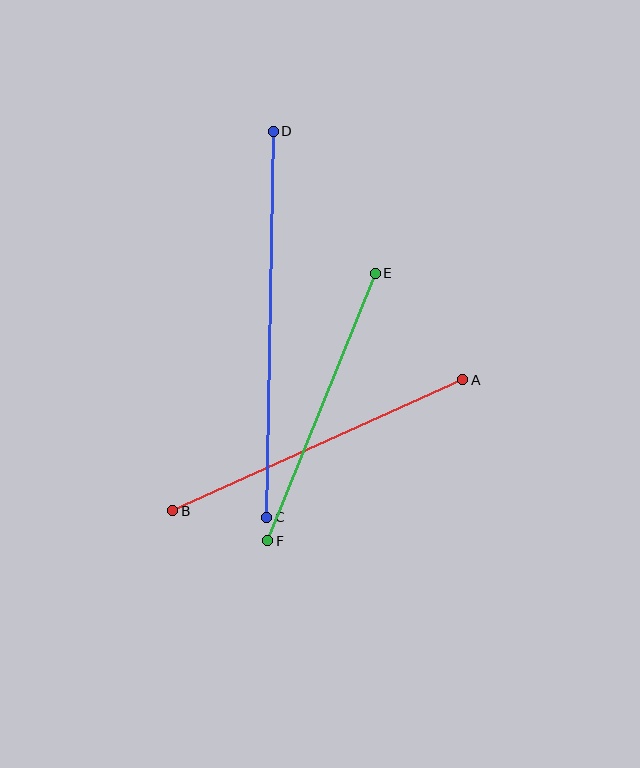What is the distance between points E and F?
The distance is approximately 288 pixels.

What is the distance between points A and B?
The distance is approximately 318 pixels.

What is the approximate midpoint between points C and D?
The midpoint is at approximately (270, 324) pixels.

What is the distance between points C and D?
The distance is approximately 386 pixels.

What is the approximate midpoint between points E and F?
The midpoint is at approximately (321, 407) pixels.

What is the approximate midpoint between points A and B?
The midpoint is at approximately (318, 445) pixels.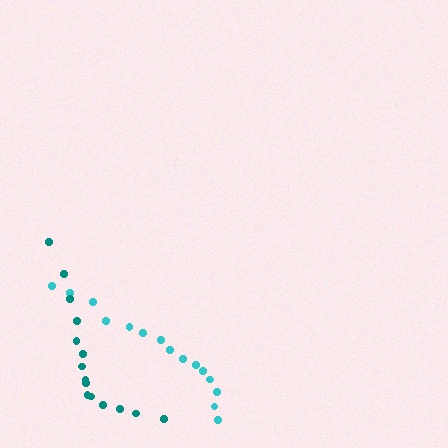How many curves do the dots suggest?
There are 2 distinct paths.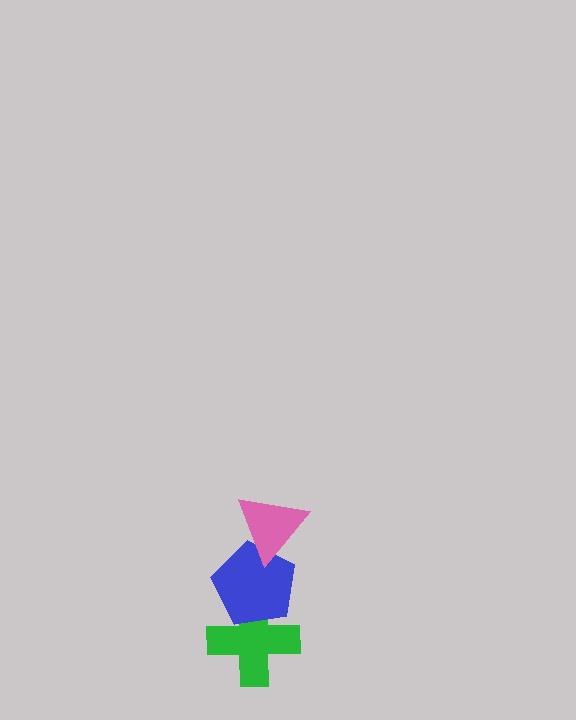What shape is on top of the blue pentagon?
The pink triangle is on top of the blue pentagon.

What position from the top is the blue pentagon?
The blue pentagon is 2nd from the top.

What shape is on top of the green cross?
The blue pentagon is on top of the green cross.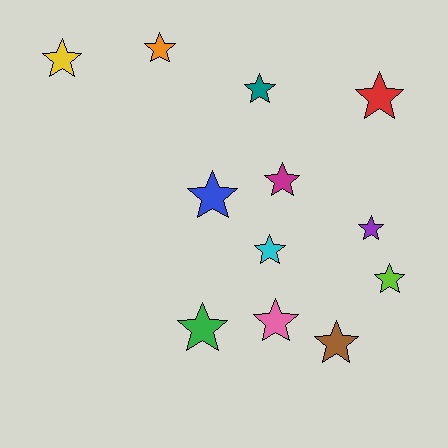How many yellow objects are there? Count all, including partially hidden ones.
There is 1 yellow object.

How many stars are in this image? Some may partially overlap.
There are 12 stars.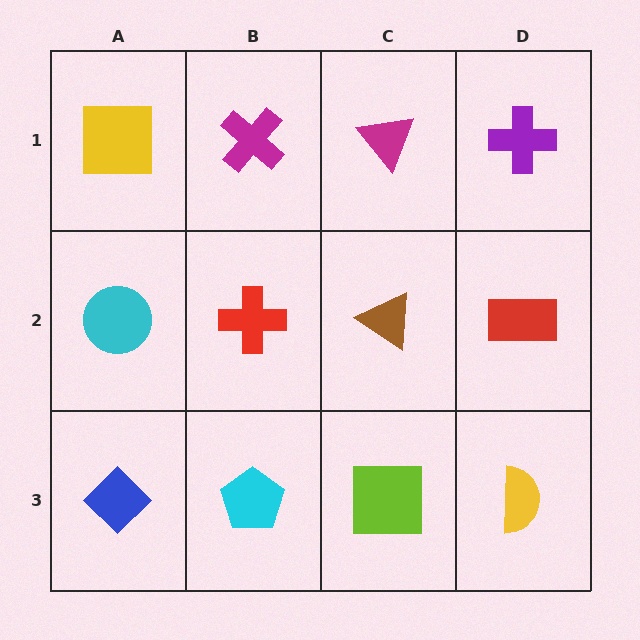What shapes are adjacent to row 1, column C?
A brown triangle (row 2, column C), a magenta cross (row 1, column B), a purple cross (row 1, column D).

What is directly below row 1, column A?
A cyan circle.